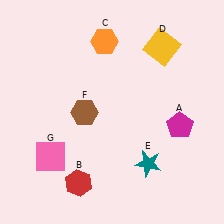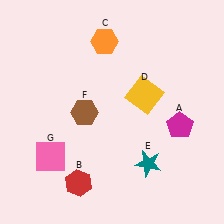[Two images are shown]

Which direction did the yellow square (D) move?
The yellow square (D) moved down.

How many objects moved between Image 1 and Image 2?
1 object moved between the two images.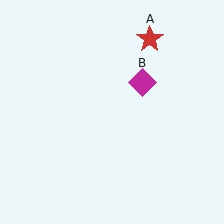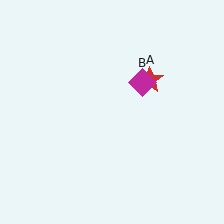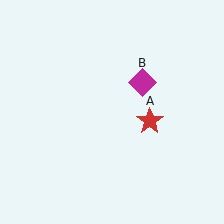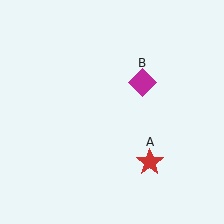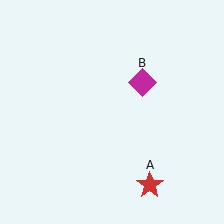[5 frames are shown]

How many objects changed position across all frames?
1 object changed position: red star (object A).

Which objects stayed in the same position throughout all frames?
Magenta diamond (object B) remained stationary.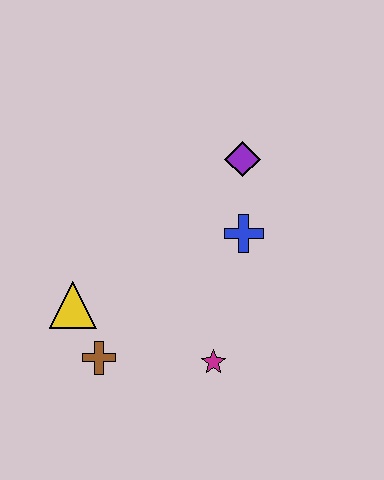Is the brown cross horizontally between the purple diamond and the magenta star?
No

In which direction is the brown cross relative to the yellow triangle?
The brown cross is below the yellow triangle.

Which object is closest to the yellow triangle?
The brown cross is closest to the yellow triangle.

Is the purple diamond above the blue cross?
Yes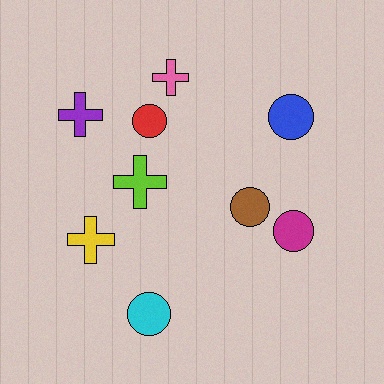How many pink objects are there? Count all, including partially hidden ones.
There is 1 pink object.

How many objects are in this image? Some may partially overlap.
There are 9 objects.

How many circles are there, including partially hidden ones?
There are 5 circles.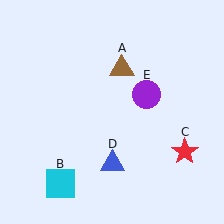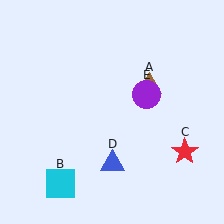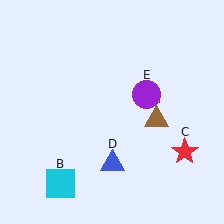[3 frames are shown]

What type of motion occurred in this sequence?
The brown triangle (object A) rotated clockwise around the center of the scene.